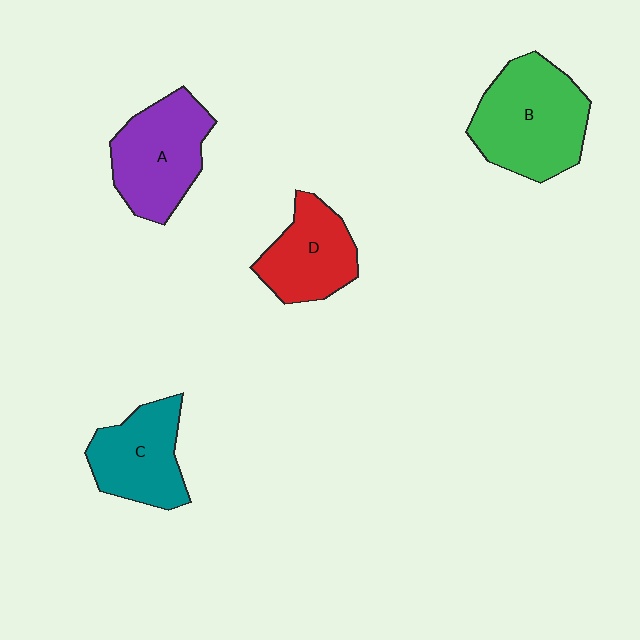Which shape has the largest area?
Shape B (green).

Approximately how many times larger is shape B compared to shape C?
Approximately 1.4 times.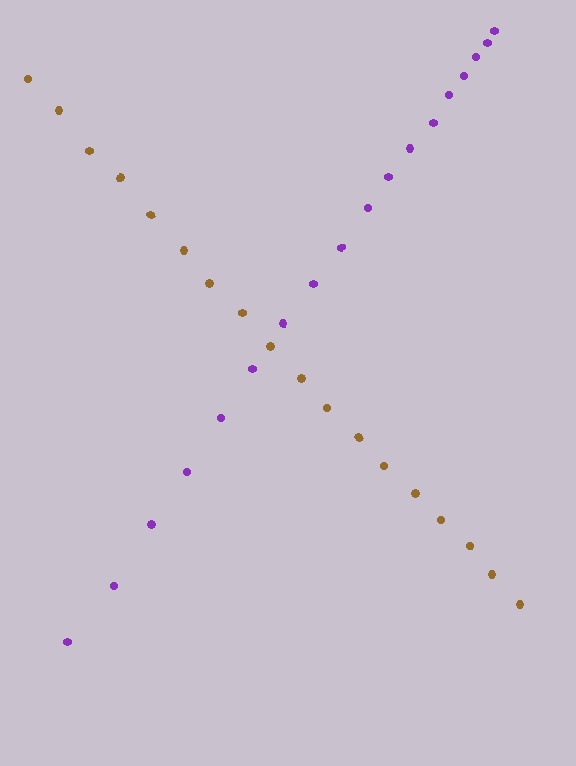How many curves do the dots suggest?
There are 2 distinct paths.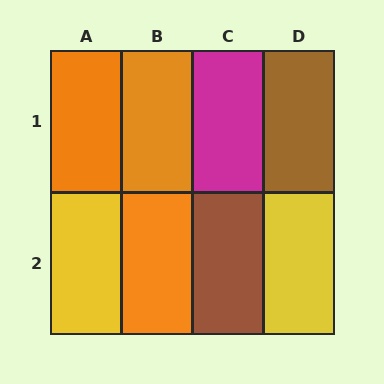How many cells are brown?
2 cells are brown.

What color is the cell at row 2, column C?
Brown.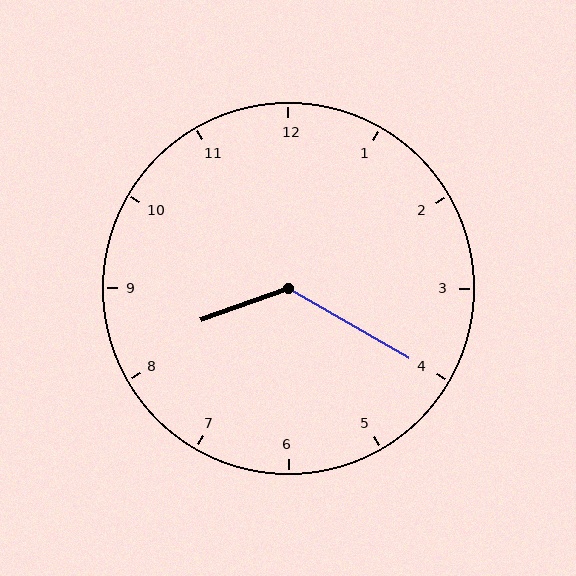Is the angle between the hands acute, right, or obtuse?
It is obtuse.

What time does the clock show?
8:20.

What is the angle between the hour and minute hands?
Approximately 130 degrees.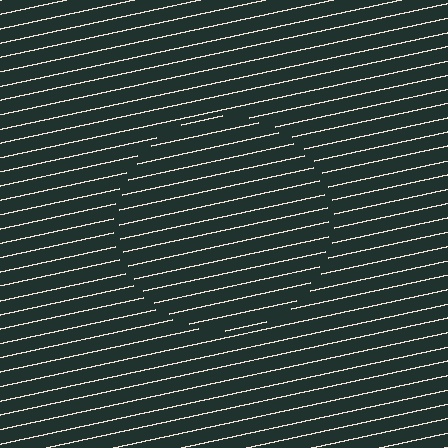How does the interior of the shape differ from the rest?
The interior of the shape contains the same grating, shifted by half a period — the contour is defined by the phase discontinuity where line-ends from the inner and outer gratings abut.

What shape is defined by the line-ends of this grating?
An illusory circle. The interior of the shape contains the same grating, shifted by half a period — the contour is defined by the phase discontinuity where line-ends from the inner and outer gratings abut.